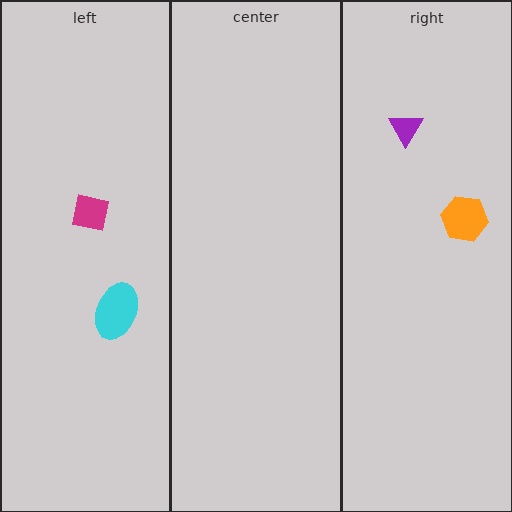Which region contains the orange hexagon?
The right region.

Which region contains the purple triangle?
The right region.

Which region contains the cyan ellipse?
The left region.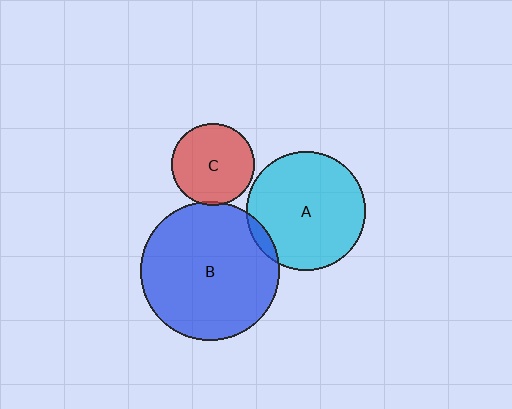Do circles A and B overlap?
Yes.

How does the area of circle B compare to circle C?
Approximately 2.9 times.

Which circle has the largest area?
Circle B (blue).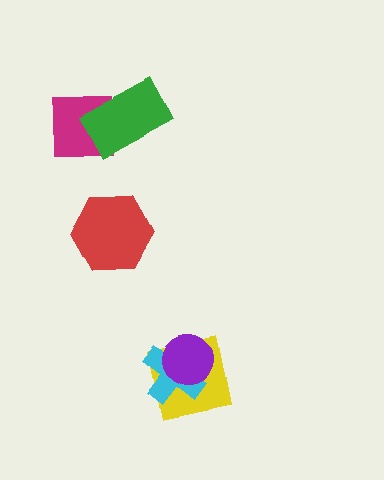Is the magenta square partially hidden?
Yes, it is partially covered by another shape.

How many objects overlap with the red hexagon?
0 objects overlap with the red hexagon.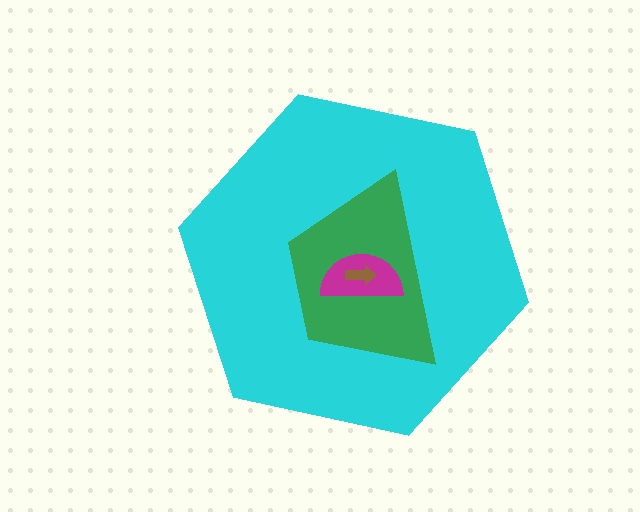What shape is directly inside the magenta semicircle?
The brown arrow.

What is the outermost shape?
The cyan hexagon.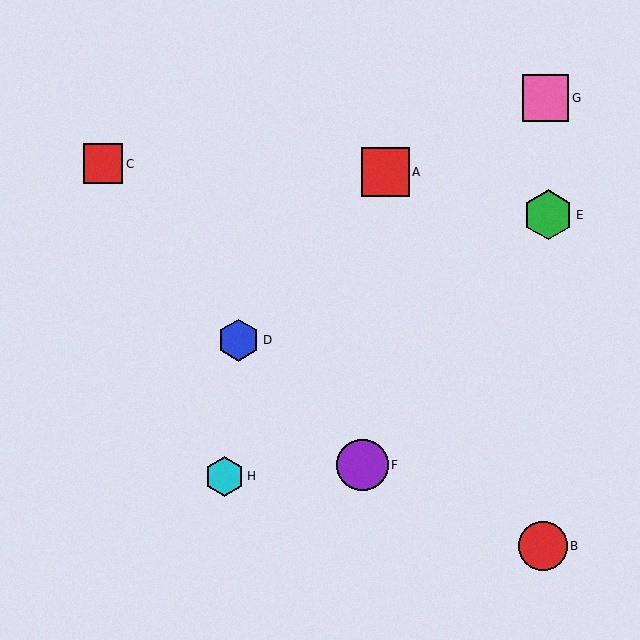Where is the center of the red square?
The center of the red square is at (103, 164).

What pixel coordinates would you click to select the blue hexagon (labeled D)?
Click at (239, 340) to select the blue hexagon D.